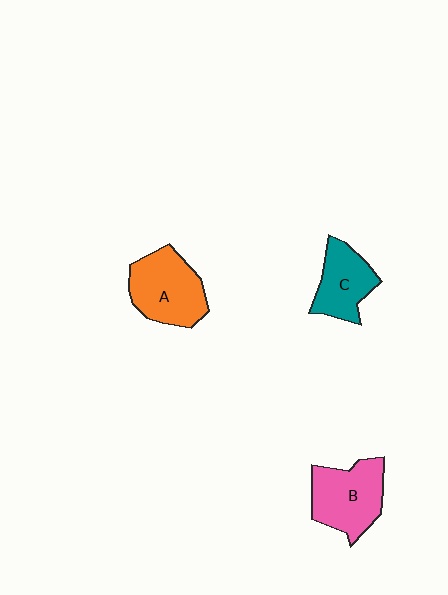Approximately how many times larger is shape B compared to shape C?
Approximately 1.3 times.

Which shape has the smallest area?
Shape C (teal).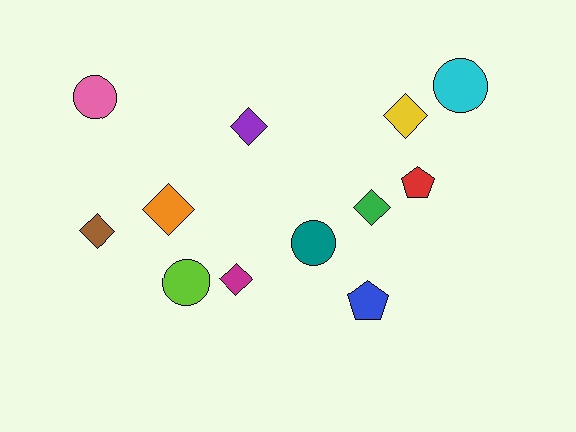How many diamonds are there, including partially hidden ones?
There are 6 diamonds.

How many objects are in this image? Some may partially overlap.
There are 12 objects.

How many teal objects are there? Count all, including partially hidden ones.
There is 1 teal object.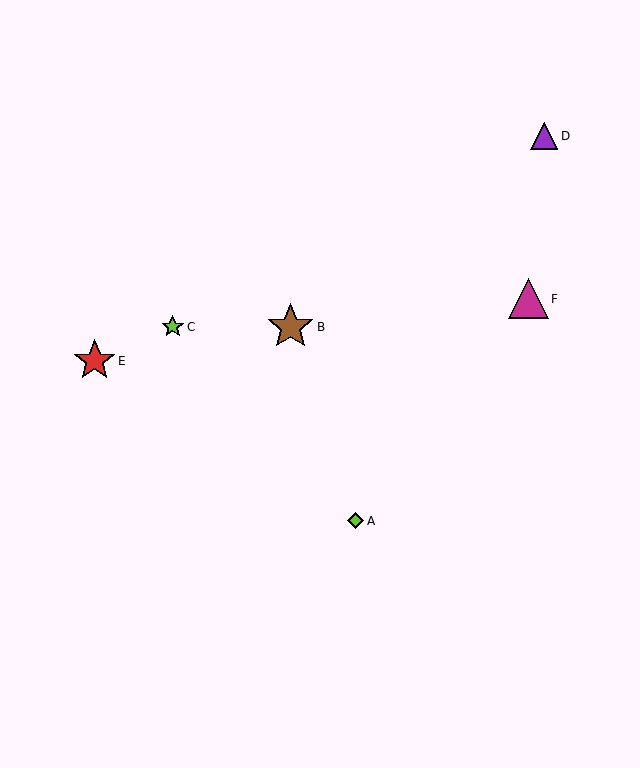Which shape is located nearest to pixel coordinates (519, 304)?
The magenta triangle (labeled F) at (528, 299) is nearest to that location.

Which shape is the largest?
The brown star (labeled B) is the largest.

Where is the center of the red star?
The center of the red star is at (95, 361).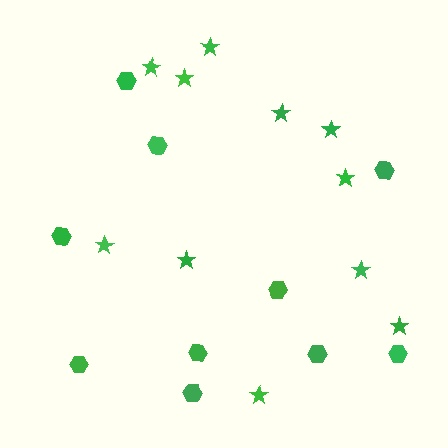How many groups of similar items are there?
There are 2 groups: one group of stars (11) and one group of hexagons (10).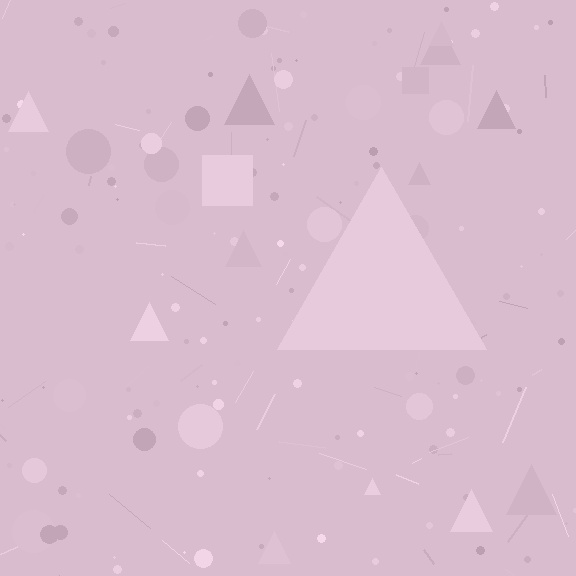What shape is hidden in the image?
A triangle is hidden in the image.